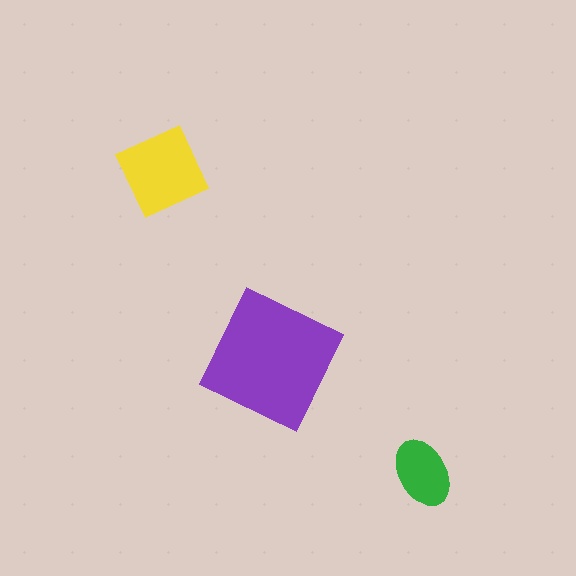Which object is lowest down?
The green ellipse is bottommost.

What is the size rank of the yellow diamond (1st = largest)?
2nd.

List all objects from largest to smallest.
The purple square, the yellow diamond, the green ellipse.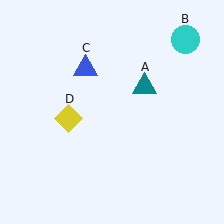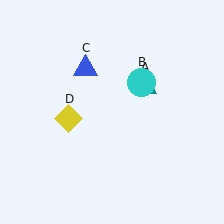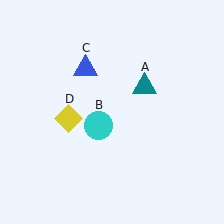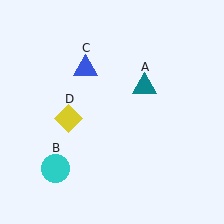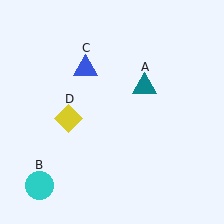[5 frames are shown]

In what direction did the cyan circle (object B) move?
The cyan circle (object B) moved down and to the left.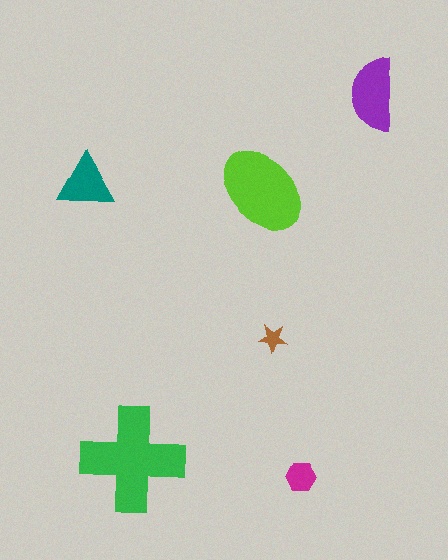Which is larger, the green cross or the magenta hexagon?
The green cross.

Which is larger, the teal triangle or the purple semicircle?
The purple semicircle.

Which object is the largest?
The green cross.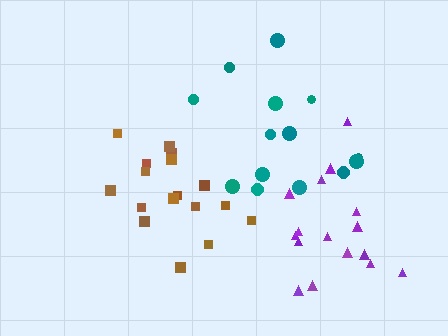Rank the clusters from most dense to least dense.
brown, purple, teal.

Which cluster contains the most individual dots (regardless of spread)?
Brown (17).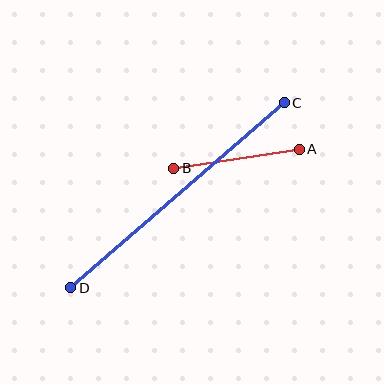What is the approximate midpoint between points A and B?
The midpoint is at approximately (236, 159) pixels.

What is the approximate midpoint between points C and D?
The midpoint is at approximately (178, 195) pixels.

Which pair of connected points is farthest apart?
Points C and D are farthest apart.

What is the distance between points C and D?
The distance is approximately 283 pixels.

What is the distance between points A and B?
The distance is approximately 127 pixels.